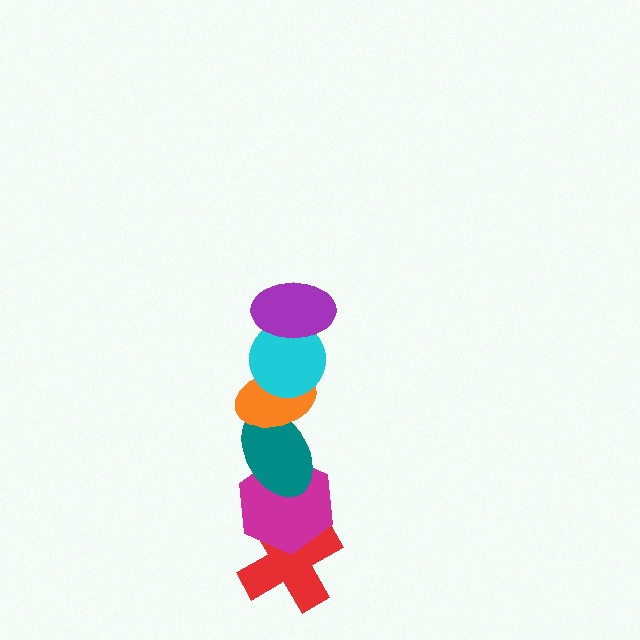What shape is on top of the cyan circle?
The purple ellipse is on top of the cyan circle.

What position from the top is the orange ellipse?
The orange ellipse is 3rd from the top.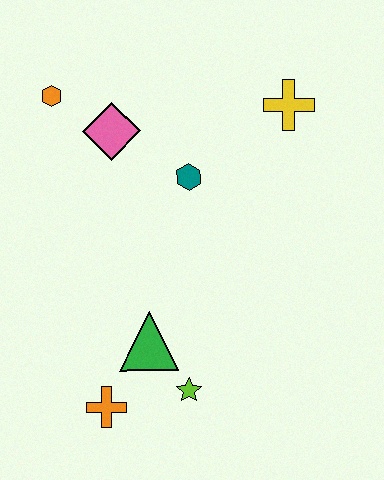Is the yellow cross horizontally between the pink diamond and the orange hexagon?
No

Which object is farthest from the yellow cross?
The orange cross is farthest from the yellow cross.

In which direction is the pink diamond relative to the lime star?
The pink diamond is above the lime star.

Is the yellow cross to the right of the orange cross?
Yes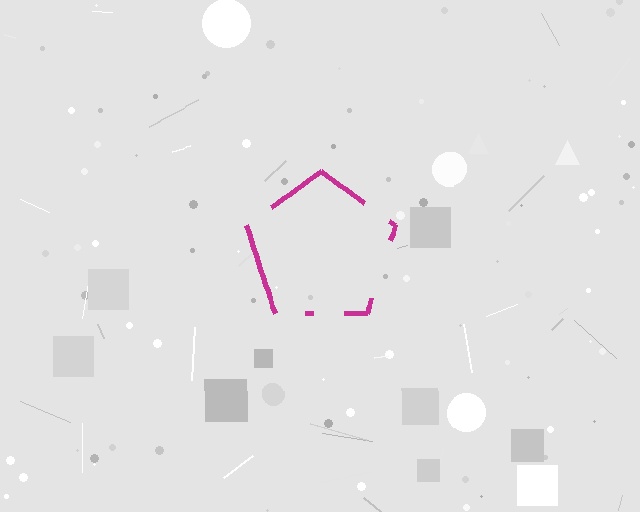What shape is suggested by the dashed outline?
The dashed outline suggests a pentagon.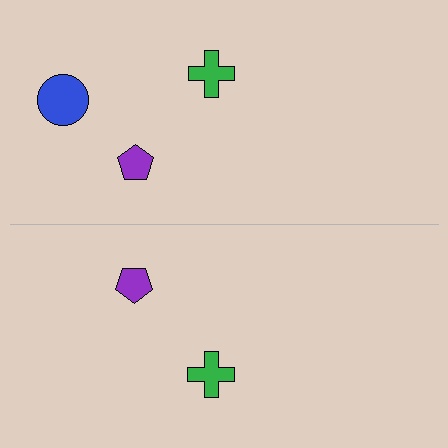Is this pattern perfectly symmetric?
No, the pattern is not perfectly symmetric. A blue circle is missing from the bottom side.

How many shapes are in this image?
There are 5 shapes in this image.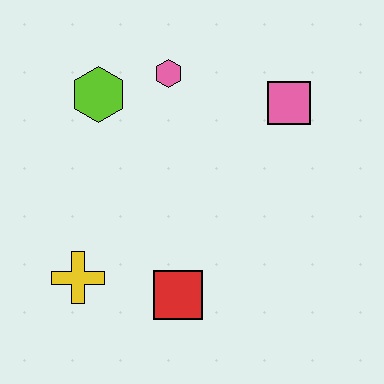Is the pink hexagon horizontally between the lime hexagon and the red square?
Yes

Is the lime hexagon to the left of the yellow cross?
No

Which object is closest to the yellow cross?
The red square is closest to the yellow cross.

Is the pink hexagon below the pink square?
No